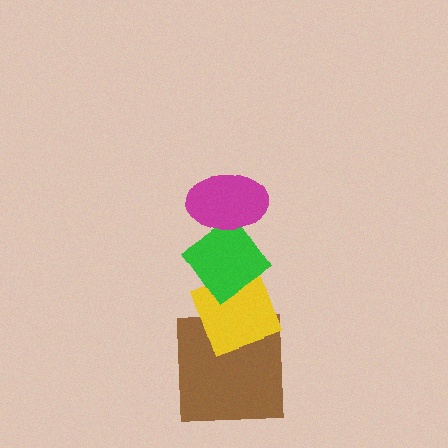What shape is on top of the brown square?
The yellow diamond is on top of the brown square.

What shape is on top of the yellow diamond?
The green diamond is on top of the yellow diamond.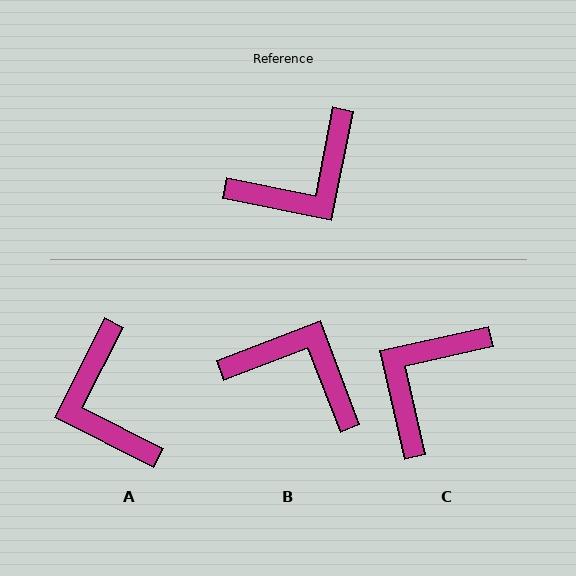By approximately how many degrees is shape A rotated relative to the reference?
Approximately 106 degrees clockwise.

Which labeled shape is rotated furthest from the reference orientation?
C, about 156 degrees away.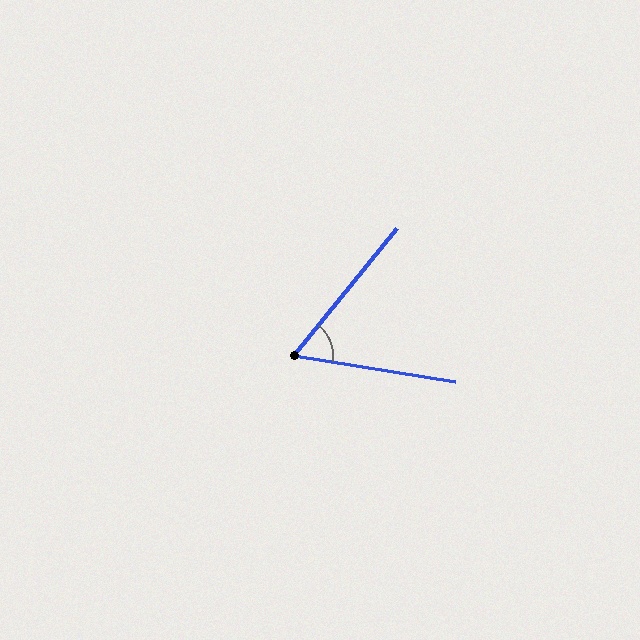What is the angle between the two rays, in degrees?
Approximately 60 degrees.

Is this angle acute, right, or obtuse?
It is acute.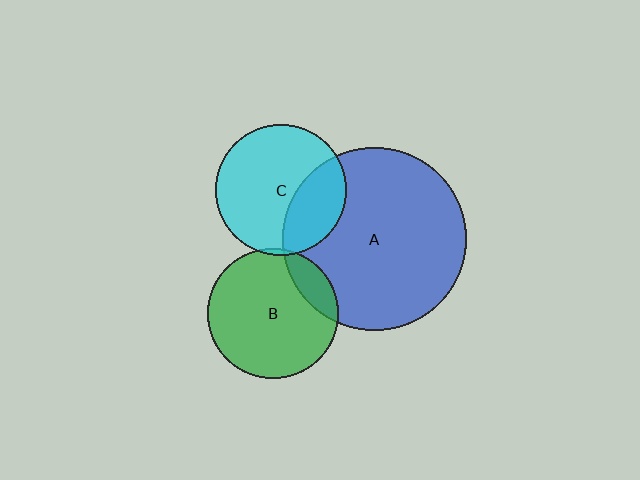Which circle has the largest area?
Circle A (blue).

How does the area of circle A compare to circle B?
Approximately 2.0 times.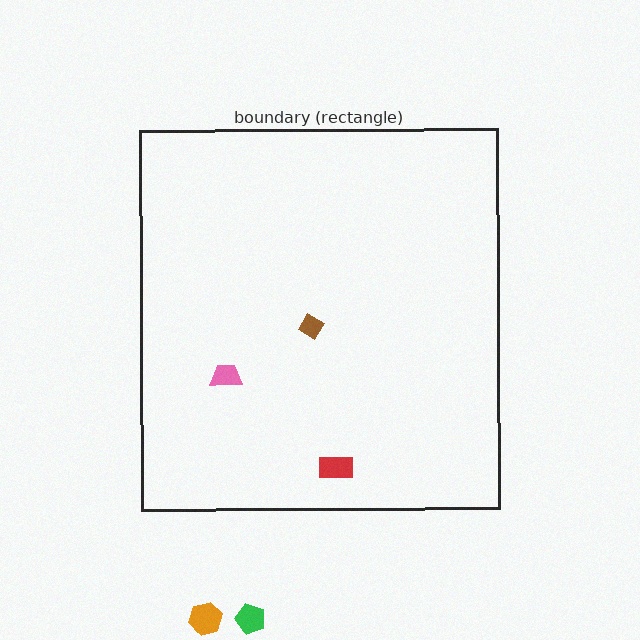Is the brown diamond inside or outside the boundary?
Inside.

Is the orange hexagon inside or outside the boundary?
Outside.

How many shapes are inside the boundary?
3 inside, 2 outside.